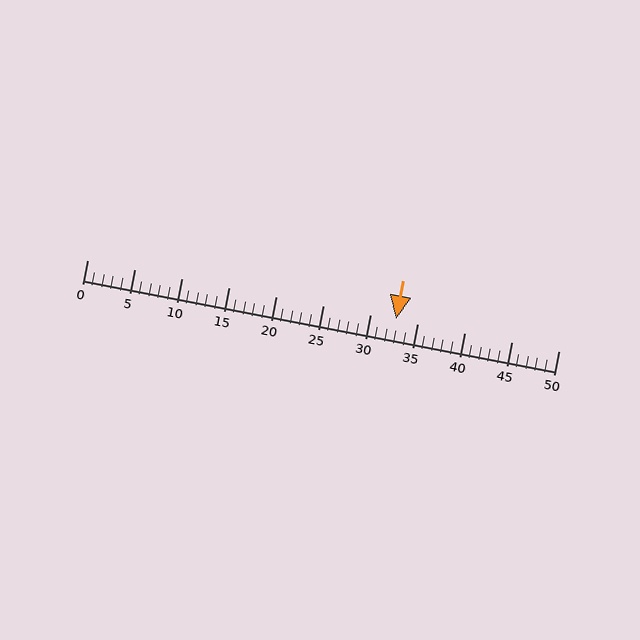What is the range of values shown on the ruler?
The ruler shows values from 0 to 50.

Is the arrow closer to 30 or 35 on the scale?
The arrow is closer to 35.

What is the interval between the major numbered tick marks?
The major tick marks are spaced 5 units apart.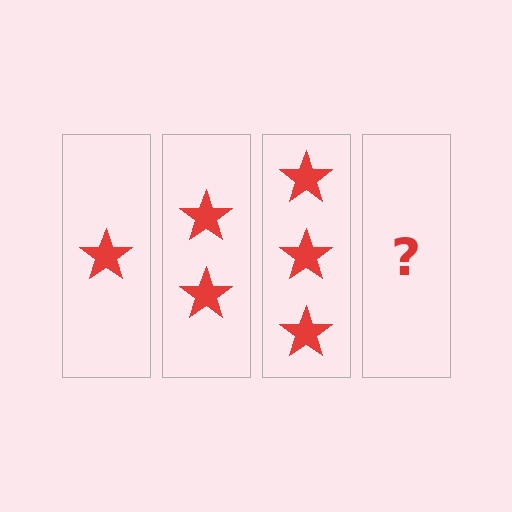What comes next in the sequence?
The next element should be 4 stars.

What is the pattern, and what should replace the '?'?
The pattern is that each step adds one more star. The '?' should be 4 stars.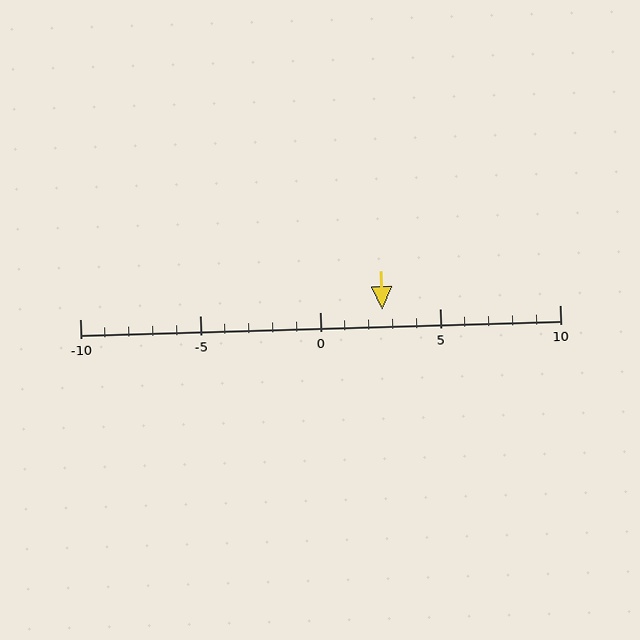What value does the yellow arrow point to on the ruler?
The yellow arrow points to approximately 3.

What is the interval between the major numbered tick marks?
The major tick marks are spaced 5 units apart.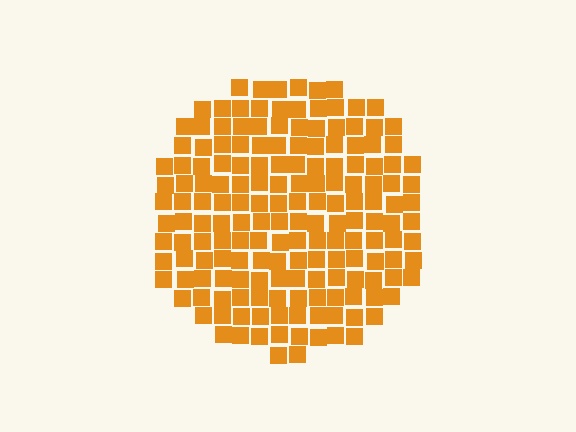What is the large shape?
The large shape is a circle.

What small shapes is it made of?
It is made of small squares.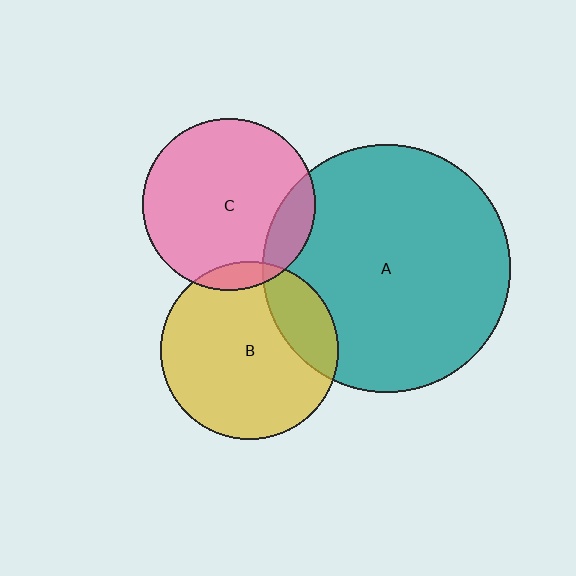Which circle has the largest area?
Circle A (teal).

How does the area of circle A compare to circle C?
Approximately 2.1 times.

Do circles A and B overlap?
Yes.